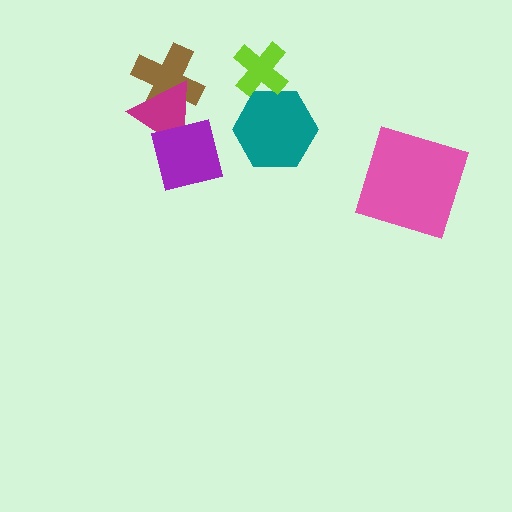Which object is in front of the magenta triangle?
The purple square is in front of the magenta triangle.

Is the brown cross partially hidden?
Yes, it is partially covered by another shape.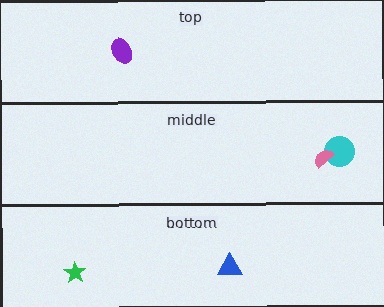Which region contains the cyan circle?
The middle region.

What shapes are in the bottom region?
The blue triangle, the green star.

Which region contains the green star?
The bottom region.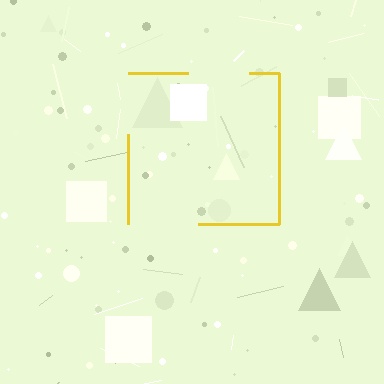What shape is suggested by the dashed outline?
The dashed outline suggests a square.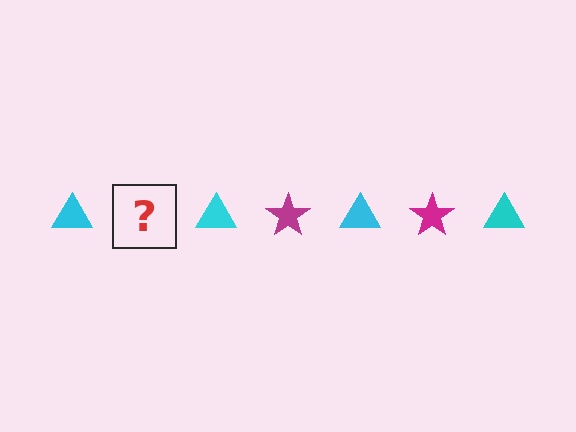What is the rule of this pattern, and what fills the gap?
The rule is that the pattern alternates between cyan triangle and magenta star. The gap should be filled with a magenta star.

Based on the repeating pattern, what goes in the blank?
The blank should be a magenta star.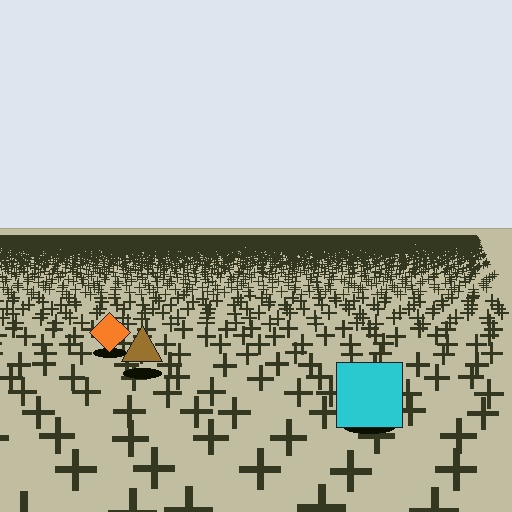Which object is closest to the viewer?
The cyan square is closest. The texture marks near it are larger and more spread out.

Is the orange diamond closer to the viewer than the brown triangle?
No. The brown triangle is closer — you can tell from the texture gradient: the ground texture is coarser near it.